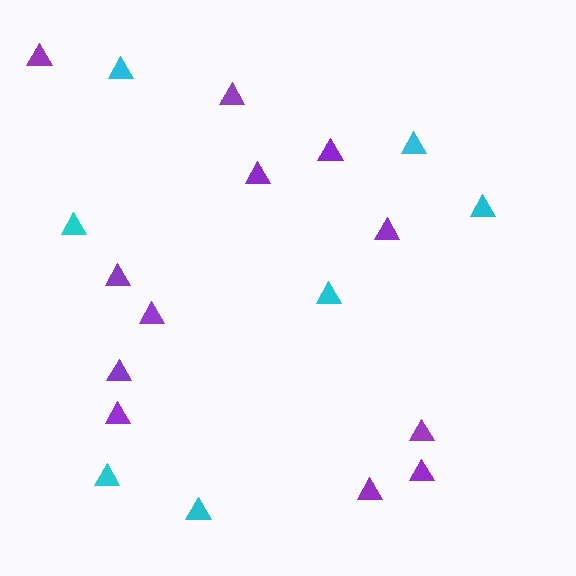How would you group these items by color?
There are 2 groups: one group of cyan triangles (7) and one group of purple triangles (12).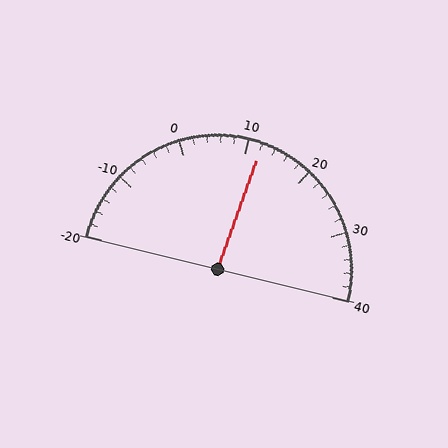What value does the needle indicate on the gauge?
The needle indicates approximately 12.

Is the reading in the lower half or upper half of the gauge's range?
The reading is in the upper half of the range (-20 to 40).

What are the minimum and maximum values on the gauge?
The gauge ranges from -20 to 40.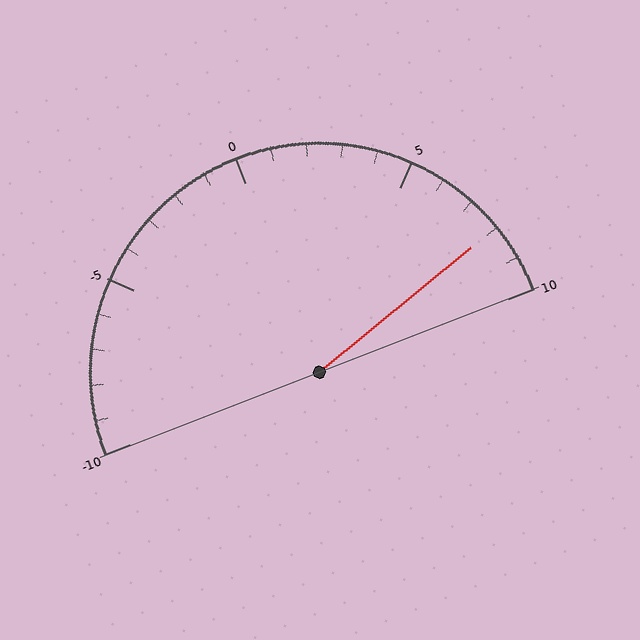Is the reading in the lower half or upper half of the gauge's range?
The reading is in the upper half of the range (-10 to 10).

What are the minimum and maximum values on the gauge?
The gauge ranges from -10 to 10.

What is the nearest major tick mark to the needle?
The nearest major tick mark is 10.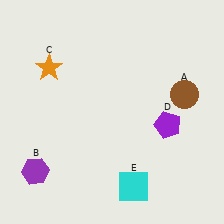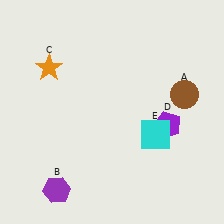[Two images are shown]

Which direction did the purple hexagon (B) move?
The purple hexagon (B) moved right.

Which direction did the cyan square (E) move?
The cyan square (E) moved up.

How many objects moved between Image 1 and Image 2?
2 objects moved between the two images.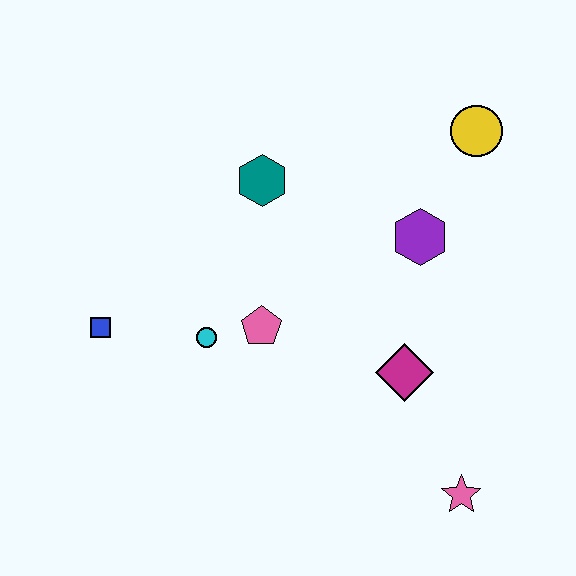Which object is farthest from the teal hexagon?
The pink star is farthest from the teal hexagon.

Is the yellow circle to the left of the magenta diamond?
No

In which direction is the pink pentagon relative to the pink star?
The pink pentagon is to the left of the pink star.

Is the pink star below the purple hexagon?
Yes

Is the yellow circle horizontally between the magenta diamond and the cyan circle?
No